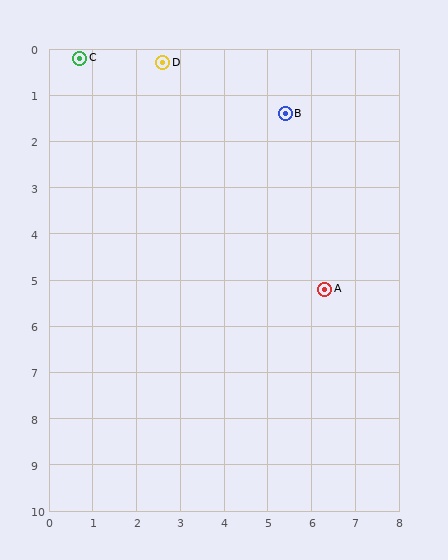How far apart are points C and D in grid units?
Points C and D are about 1.9 grid units apart.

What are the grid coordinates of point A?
Point A is at approximately (6.3, 5.2).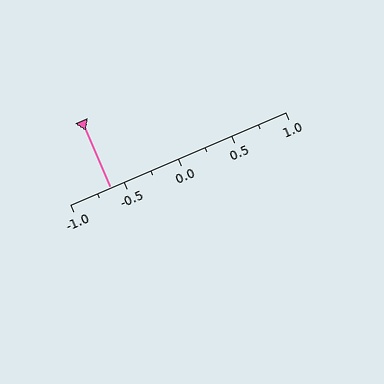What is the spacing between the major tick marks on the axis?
The major ticks are spaced 0.5 apart.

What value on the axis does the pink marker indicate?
The marker indicates approximately -0.62.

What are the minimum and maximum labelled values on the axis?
The axis runs from -1.0 to 1.0.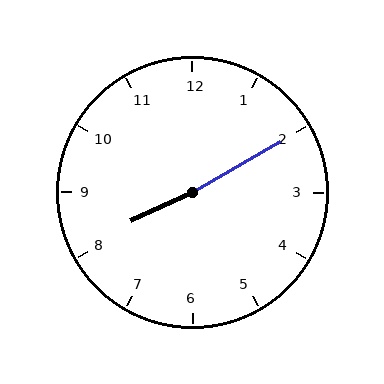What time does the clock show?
8:10.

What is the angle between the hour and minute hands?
Approximately 175 degrees.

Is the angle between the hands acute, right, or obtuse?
It is obtuse.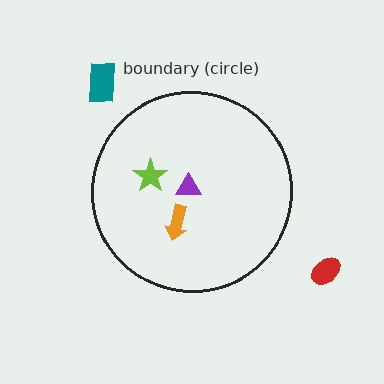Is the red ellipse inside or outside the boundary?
Outside.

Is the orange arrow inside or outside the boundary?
Inside.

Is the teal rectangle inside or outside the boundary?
Outside.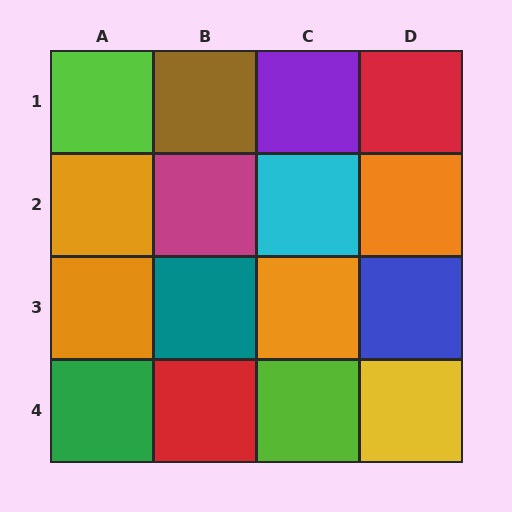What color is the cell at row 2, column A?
Orange.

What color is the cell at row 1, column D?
Red.